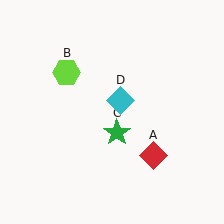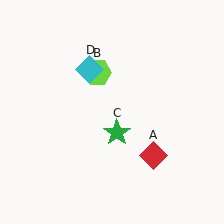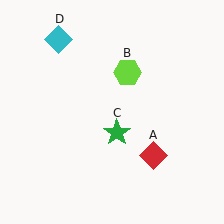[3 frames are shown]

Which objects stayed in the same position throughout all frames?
Red diamond (object A) and green star (object C) remained stationary.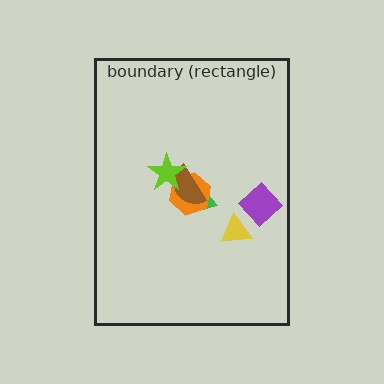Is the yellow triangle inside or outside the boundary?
Inside.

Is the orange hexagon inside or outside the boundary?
Inside.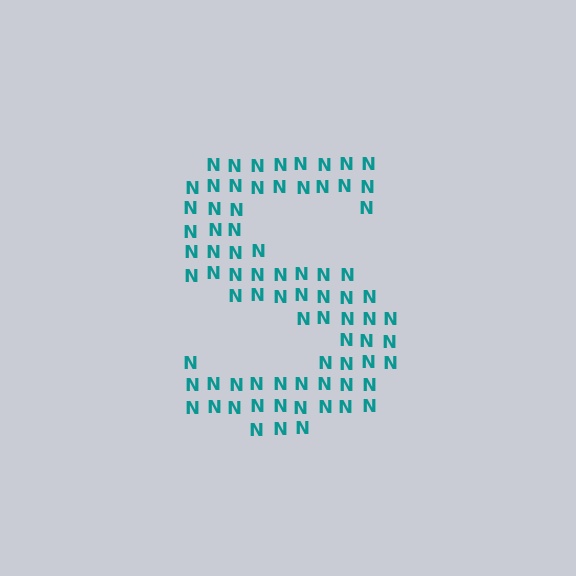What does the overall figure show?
The overall figure shows the letter S.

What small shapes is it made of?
It is made of small letter N's.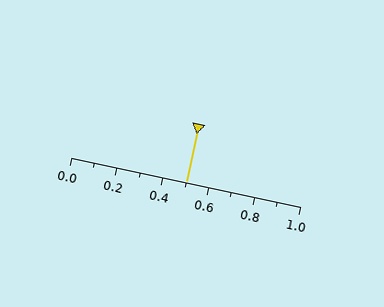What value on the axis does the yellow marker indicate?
The marker indicates approximately 0.5.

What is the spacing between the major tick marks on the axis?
The major ticks are spaced 0.2 apart.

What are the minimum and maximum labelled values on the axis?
The axis runs from 0.0 to 1.0.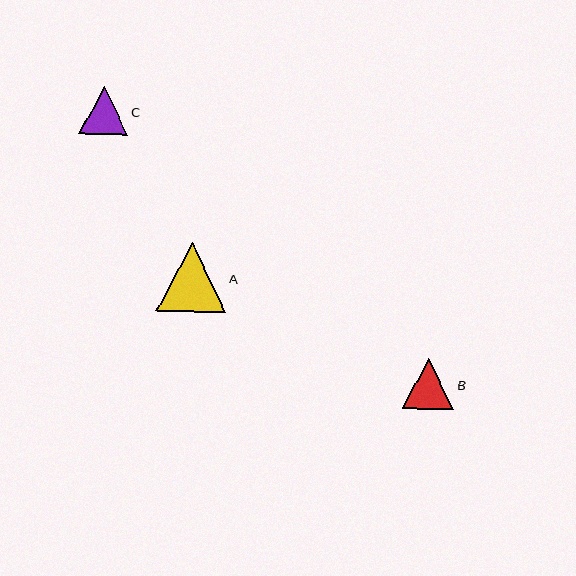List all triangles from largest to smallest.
From largest to smallest: A, B, C.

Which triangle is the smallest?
Triangle C is the smallest with a size of approximately 48 pixels.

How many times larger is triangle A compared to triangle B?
Triangle A is approximately 1.3 times the size of triangle B.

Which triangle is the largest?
Triangle A is the largest with a size of approximately 69 pixels.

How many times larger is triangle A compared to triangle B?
Triangle A is approximately 1.3 times the size of triangle B.